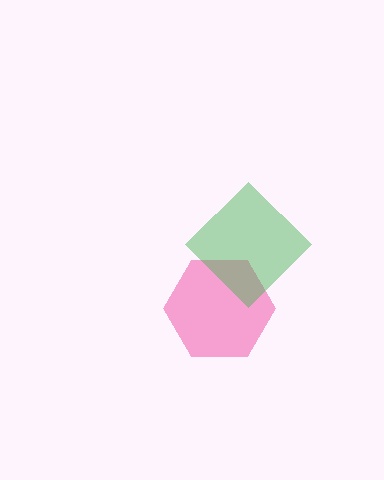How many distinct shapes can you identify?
There are 2 distinct shapes: a pink hexagon, a green diamond.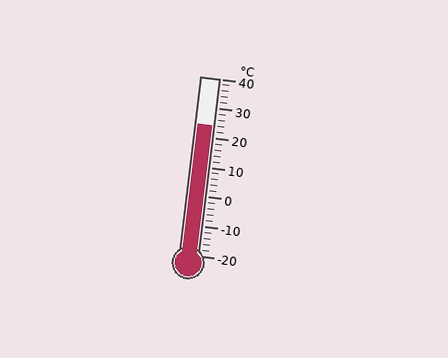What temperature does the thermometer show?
The thermometer shows approximately 24°C.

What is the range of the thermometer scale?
The thermometer scale ranges from -20°C to 40°C.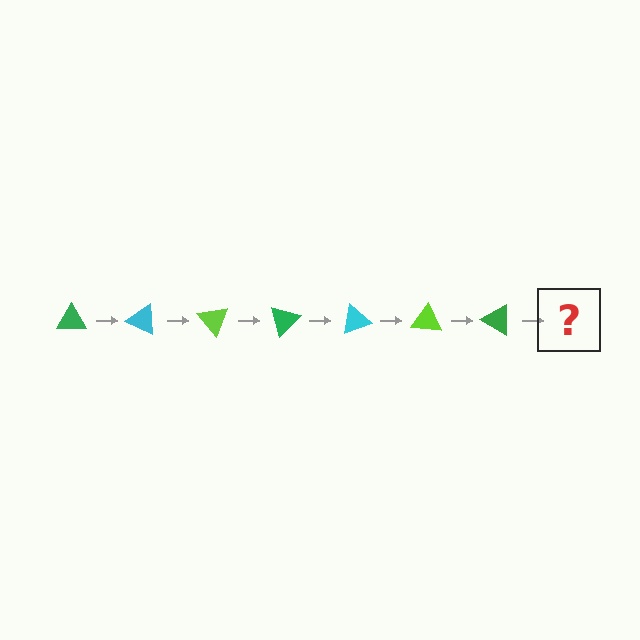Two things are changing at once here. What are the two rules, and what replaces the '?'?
The two rules are that it rotates 25 degrees each step and the color cycles through green, cyan, and lime. The '?' should be a cyan triangle, rotated 175 degrees from the start.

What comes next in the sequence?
The next element should be a cyan triangle, rotated 175 degrees from the start.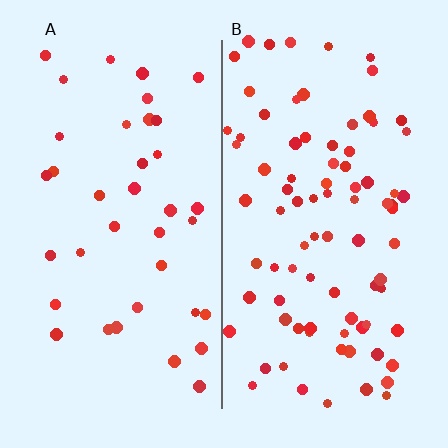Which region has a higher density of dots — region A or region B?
B (the right).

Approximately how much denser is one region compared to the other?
Approximately 2.3× — region B over region A.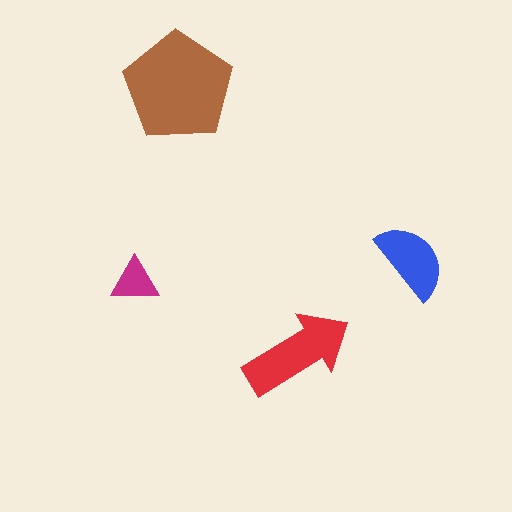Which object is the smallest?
The magenta triangle.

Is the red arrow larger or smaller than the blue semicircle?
Larger.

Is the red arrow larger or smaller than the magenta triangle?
Larger.